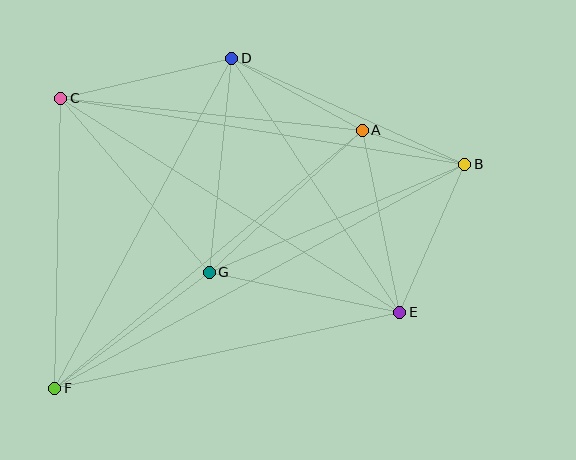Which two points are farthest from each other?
Points B and F are farthest from each other.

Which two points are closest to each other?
Points A and B are closest to each other.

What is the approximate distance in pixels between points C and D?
The distance between C and D is approximately 175 pixels.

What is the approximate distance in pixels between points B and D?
The distance between B and D is approximately 256 pixels.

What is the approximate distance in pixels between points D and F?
The distance between D and F is approximately 374 pixels.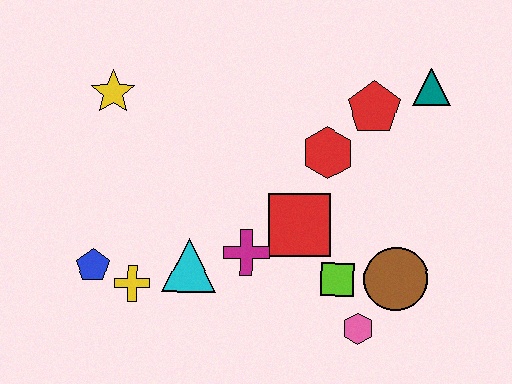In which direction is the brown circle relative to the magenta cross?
The brown circle is to the right of the magenta cross.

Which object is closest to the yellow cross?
The blue pentagon is closest to the yellow cross.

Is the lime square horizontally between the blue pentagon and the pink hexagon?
Yes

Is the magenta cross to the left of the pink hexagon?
Yes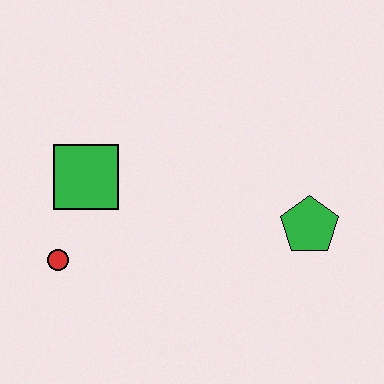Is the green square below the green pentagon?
No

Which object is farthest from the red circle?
The green pentagon is farthest from the red circle.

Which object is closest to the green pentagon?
The green square is closest to the green pentagon.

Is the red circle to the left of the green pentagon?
Yes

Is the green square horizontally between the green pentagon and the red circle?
Yes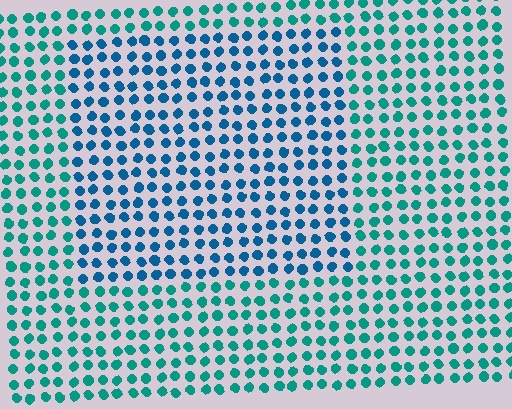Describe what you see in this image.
The image is filled with small teal elements in a uniform arrangement. A rectangle-shaped region is visible where the elements are tinted to a slightly different hue, forming a subtle color boundary.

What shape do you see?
I see a rectangle.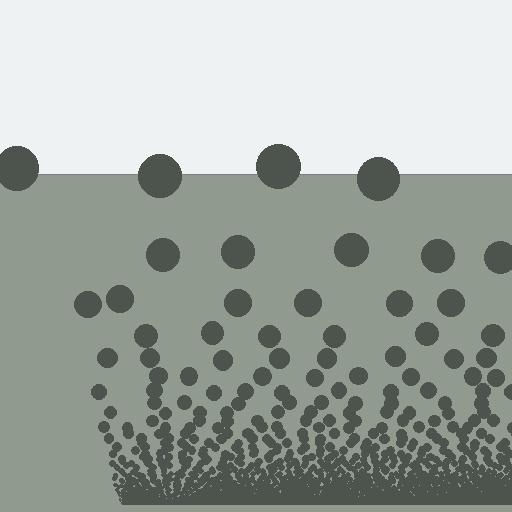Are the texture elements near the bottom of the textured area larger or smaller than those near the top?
Smaller. The gradient is inverted — elements near the bottom are smaller and denser.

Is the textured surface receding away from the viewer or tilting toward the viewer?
The surface appears to tilt toward the viewer. Texture elements get larger and sparser toward the top.